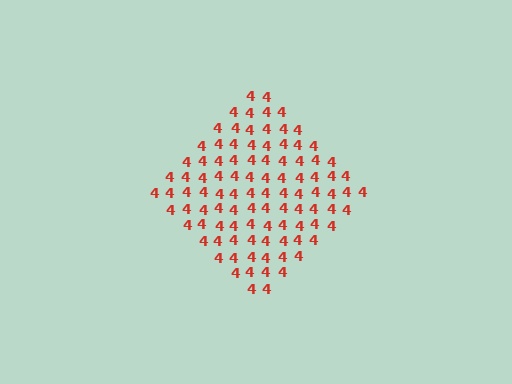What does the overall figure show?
The overall figure shows a diamond.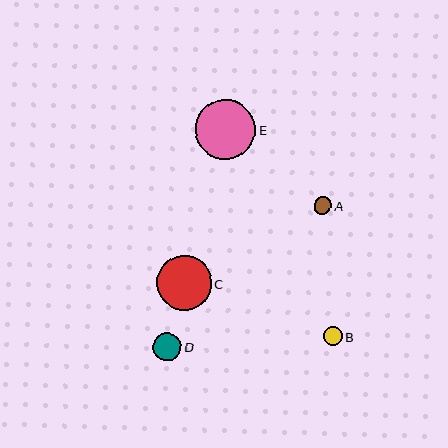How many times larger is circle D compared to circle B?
Circle D is approximately 1.5 times the size of circle B.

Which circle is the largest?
Circle E is the largest with a size of approximately 60 pixels.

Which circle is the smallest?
Circle A is the smallest with a size of approximately 18 pixels.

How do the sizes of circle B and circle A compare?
Circle B and circle A are approximately the same size.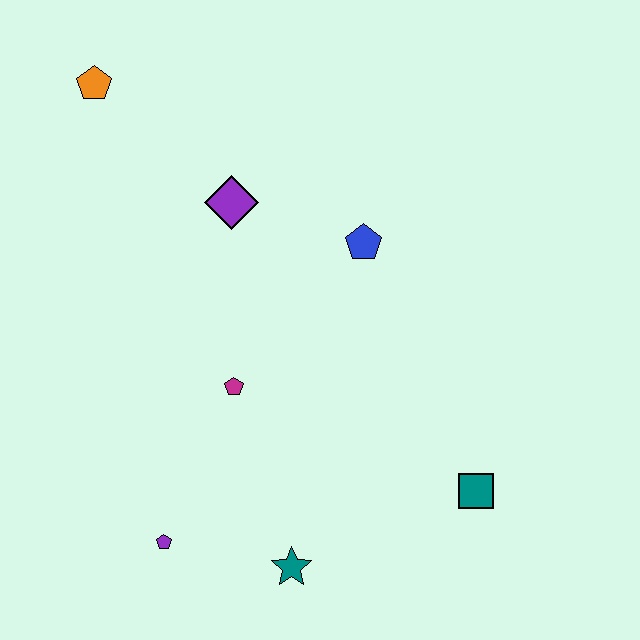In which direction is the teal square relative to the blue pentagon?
The teal square is below the blue pentagon.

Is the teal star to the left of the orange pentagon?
No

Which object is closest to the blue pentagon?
The purple diamond is closest to the blue pentagon.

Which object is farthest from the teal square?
The orange pentagon is farthest from the teal square.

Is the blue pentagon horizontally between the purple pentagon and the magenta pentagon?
No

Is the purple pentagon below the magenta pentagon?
Yes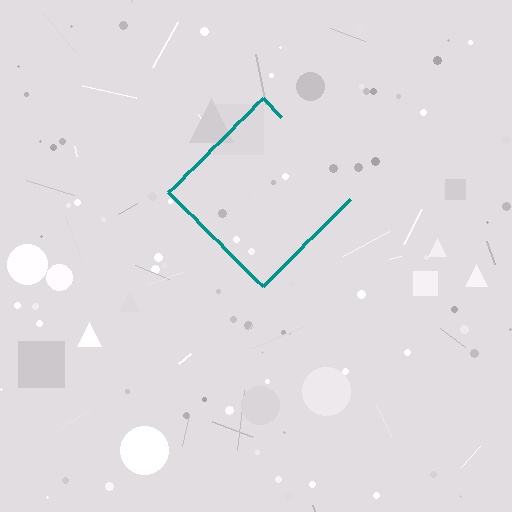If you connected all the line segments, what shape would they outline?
They would outline a diamond.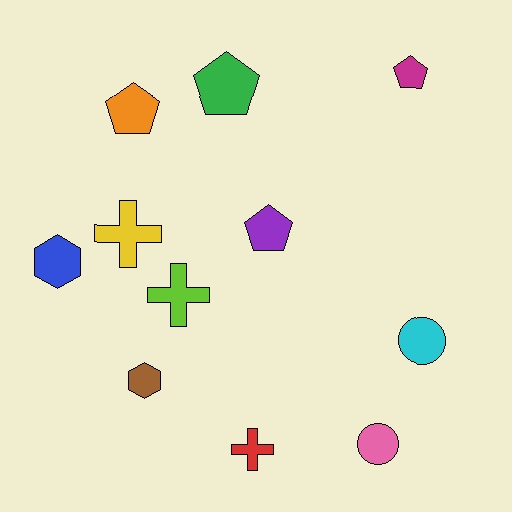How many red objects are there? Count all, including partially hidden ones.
There is 1 red object.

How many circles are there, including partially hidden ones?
There are 2 circles.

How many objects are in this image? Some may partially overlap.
There are 11 objects.